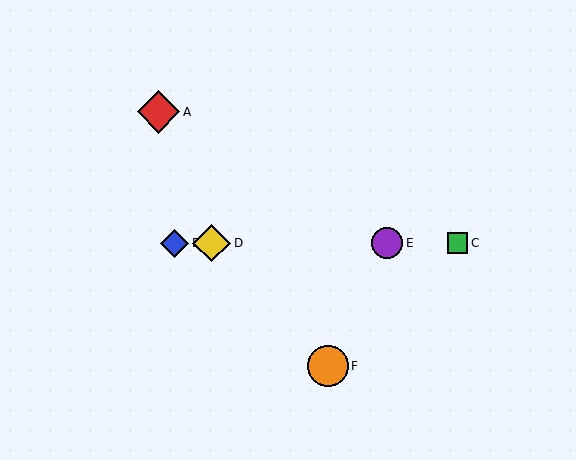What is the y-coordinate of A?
Object A is at y≈112.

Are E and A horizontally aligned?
No, E is at y≈243 and A is at y≈112.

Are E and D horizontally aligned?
Yes, both are at y≈243.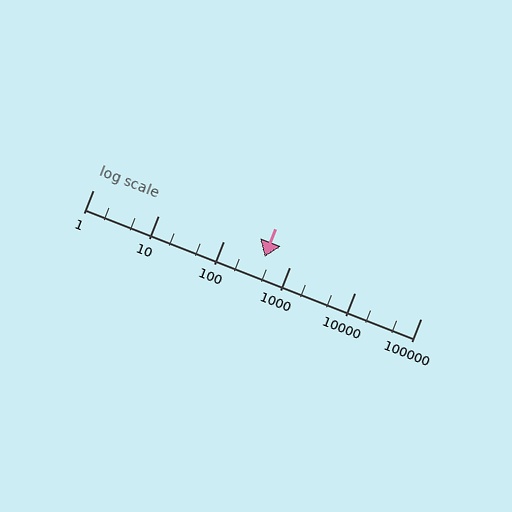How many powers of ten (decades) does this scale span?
The scale spans 5 decades, from 1 to 100000.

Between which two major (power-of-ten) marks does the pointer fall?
The pointer is between 100 and 1000.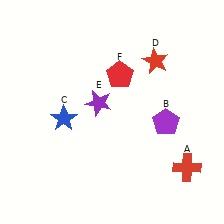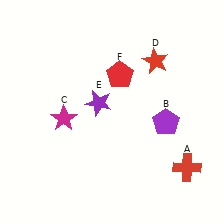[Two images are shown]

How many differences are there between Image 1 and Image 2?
There is 1 difference between the two images.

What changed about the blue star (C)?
In Image 1, C is blue. In Image 2, it changed to magenta.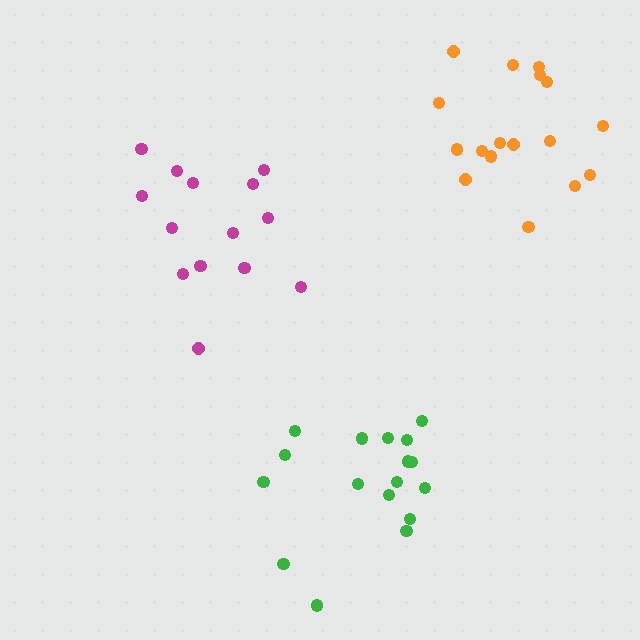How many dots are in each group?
Group 1: 17 dots, Group 2: 14 dots, Group 3: 17 dots (48 total).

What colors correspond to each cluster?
The clusters are colored: green, magenta, orange.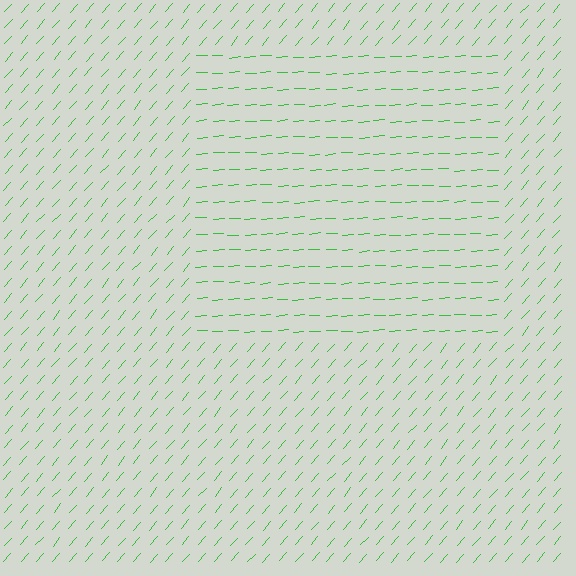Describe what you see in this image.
The image is filled with small green line segments. A rectangle region in the image has lines oriented differently from the surrounding lines, creating a visible texture boundary.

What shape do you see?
I see a rectangle.